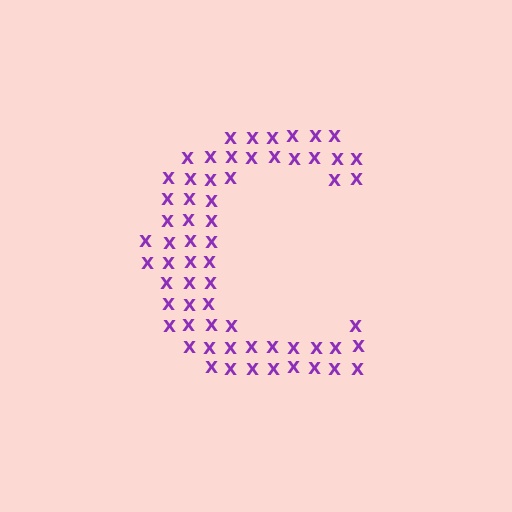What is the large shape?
The large shape is the letter C.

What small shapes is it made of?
It is made of small letter X's.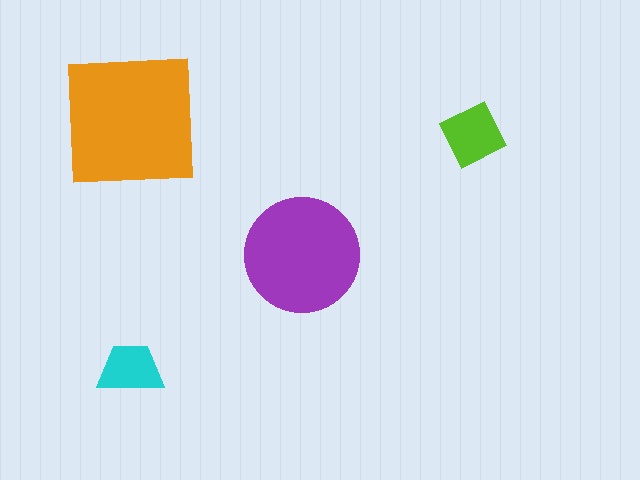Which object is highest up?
The orange square is topmost.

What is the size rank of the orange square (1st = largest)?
1st.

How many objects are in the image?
There are 4 objects in the image.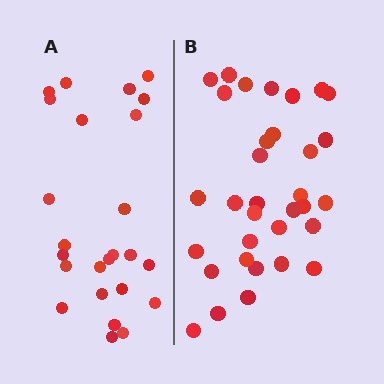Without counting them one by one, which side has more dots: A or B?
Region B (the right region) has more dots.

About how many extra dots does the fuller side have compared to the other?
Region B has roughly 8 or so more dots than region A.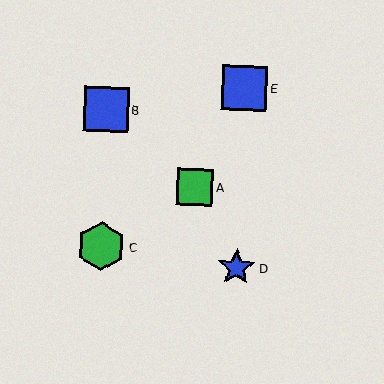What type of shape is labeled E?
Shape E is a blue square.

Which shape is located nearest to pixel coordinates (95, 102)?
The blue square (labeled B) at (106, 109) is nearest to that location.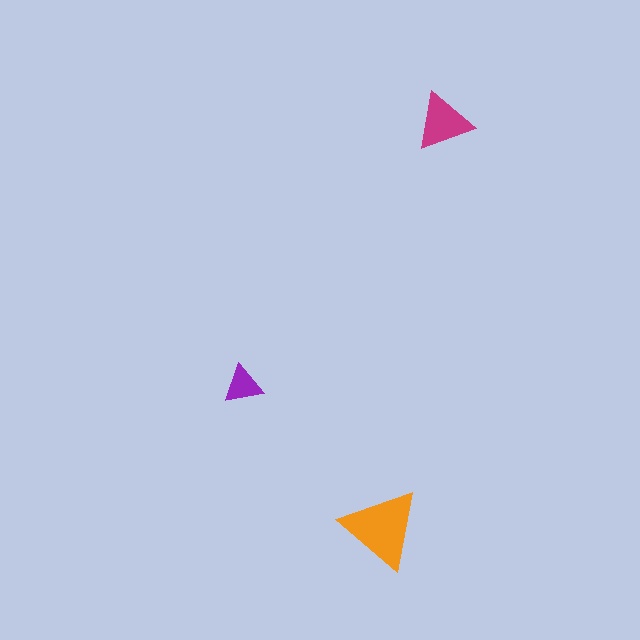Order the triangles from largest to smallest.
the orange one, the magenta one, the purple one.